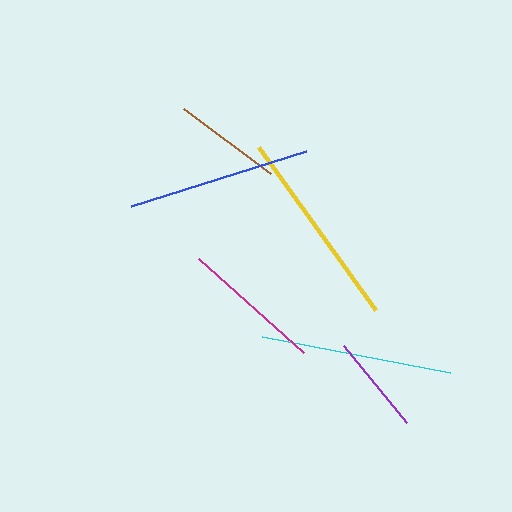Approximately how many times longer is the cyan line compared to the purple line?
The cyan line is approximately 1.9 times the length of the purple line.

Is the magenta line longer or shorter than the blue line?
The blue line is longer than the magenta line.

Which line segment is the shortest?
The purple line is the shortest at approximately 100 pixels.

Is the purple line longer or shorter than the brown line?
The brown line is longer than the purple line.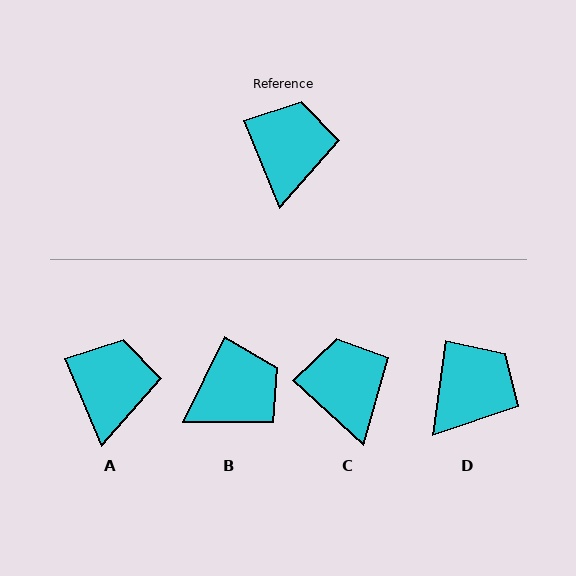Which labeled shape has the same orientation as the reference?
A.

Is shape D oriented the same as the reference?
No, it is off by about 30 degrees.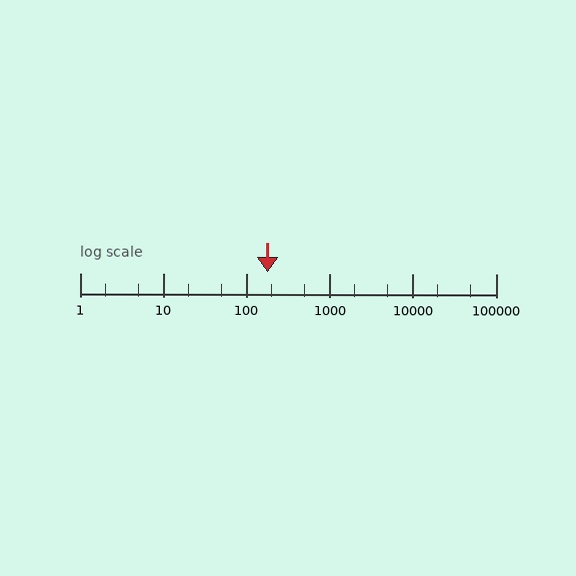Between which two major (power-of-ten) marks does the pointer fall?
The pointer is between 100 and 1000.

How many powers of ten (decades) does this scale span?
The scale spans 5 decades, from 1 to 100000.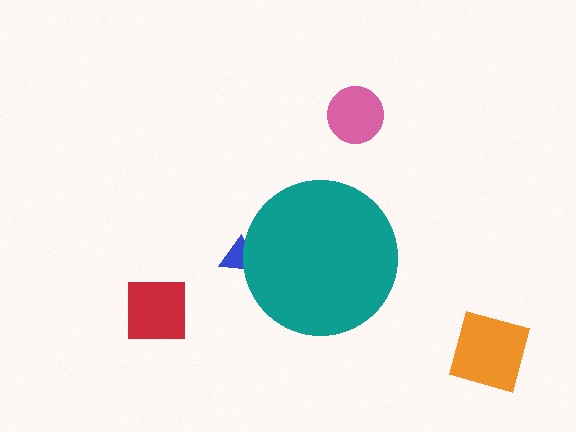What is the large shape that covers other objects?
A teal circle.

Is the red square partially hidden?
No, the red square is fully visible.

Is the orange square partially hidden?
No, the orange square is fully visible.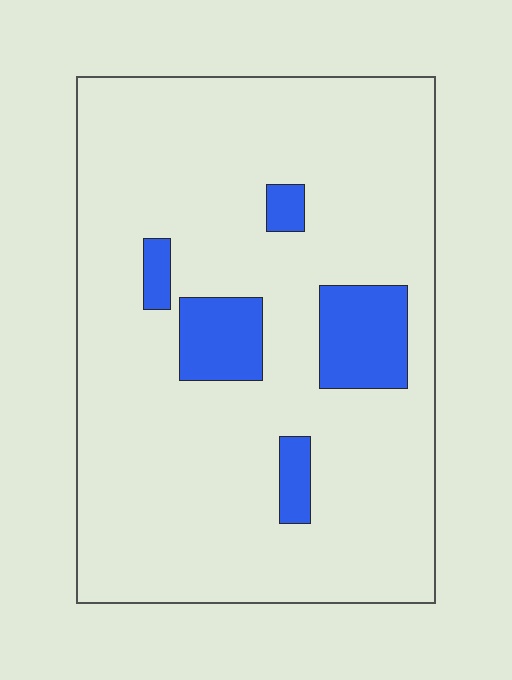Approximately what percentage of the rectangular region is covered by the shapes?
Approximately 10%.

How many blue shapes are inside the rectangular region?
5.